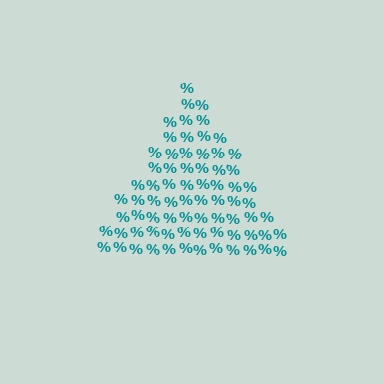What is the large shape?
The large shape is a triangle.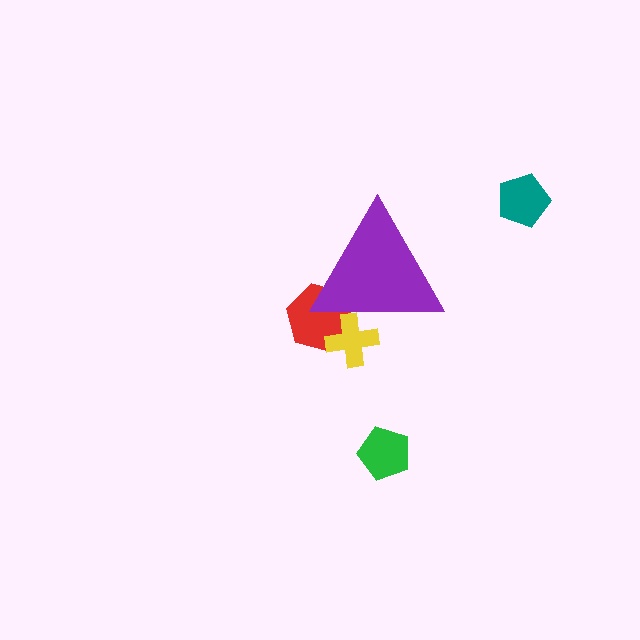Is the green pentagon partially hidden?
No, the green pentagon is fully visible.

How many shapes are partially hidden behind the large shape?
2 shapes are partially hidden.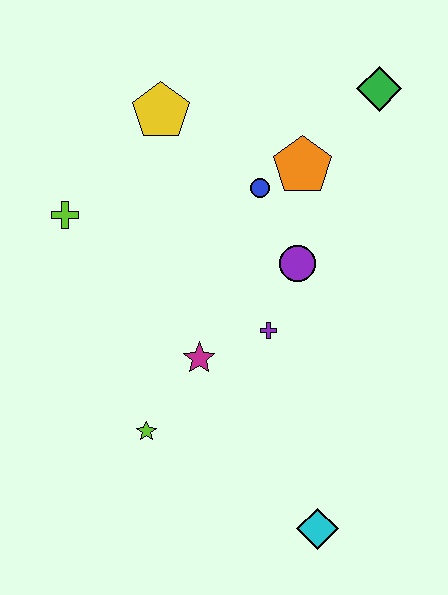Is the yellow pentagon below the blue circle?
No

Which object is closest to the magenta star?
The purple cross is closest to the magenta star.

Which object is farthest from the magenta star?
The green diamond is farthest from the magenta star.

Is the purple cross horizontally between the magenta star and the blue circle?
No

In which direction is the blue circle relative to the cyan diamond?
The blue circle is above the cyan diamond.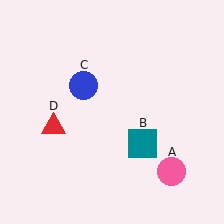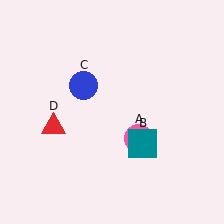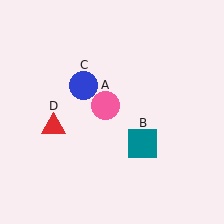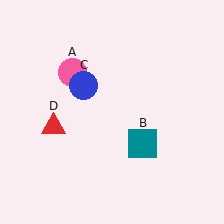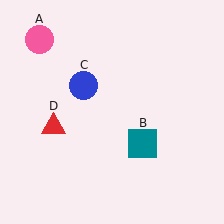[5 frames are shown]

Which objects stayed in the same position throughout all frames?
Teal square (object B) and blue circle (object C) and red triangle (object D) remained stationary.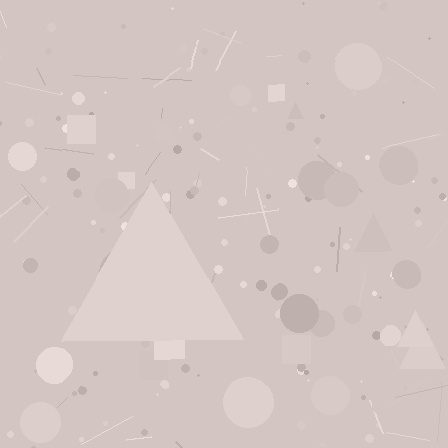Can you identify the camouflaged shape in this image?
The camouflaged shape is a triangle.